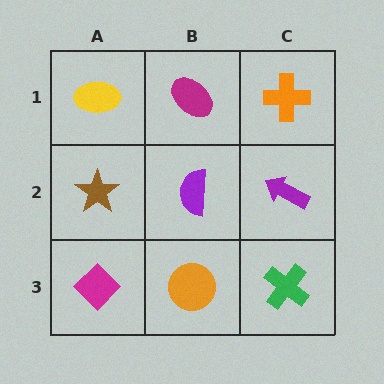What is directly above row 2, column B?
A magenta ellipse.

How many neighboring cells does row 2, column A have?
3.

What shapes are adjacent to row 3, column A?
A brown star (row 2, column A), an orange circle (row 3, column B).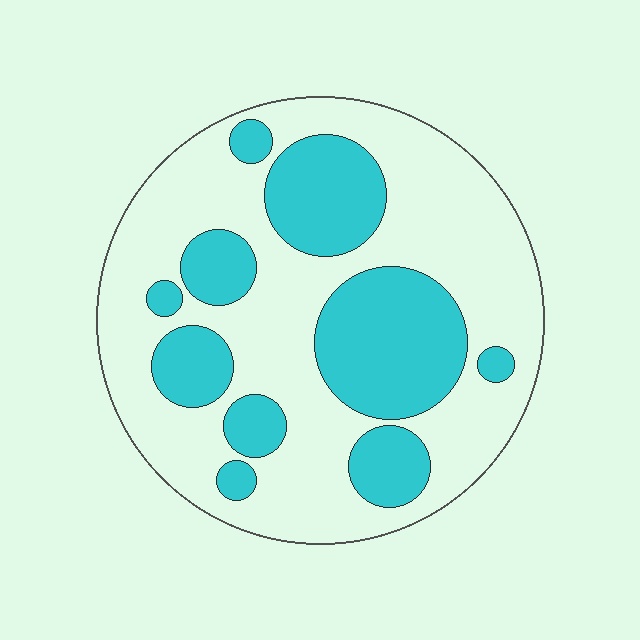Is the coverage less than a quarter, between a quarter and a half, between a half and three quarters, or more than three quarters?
Between a quarter and a half.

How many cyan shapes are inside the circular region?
10.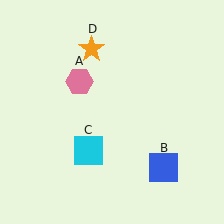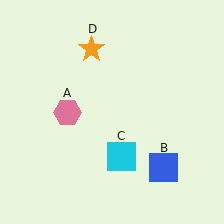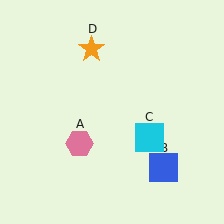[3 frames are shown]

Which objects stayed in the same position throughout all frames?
Blue square (object B) and orange star (object D) remained stationary.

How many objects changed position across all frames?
2 objects changed position: pink hexagon (object A), cyan square (object C).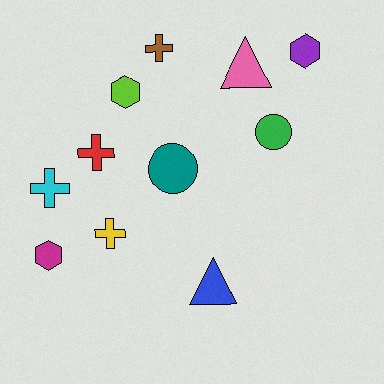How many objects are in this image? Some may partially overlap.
There are 11 objects.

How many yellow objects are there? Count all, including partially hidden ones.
There is 1 yellow object.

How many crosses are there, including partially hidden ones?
There are 4 crosses.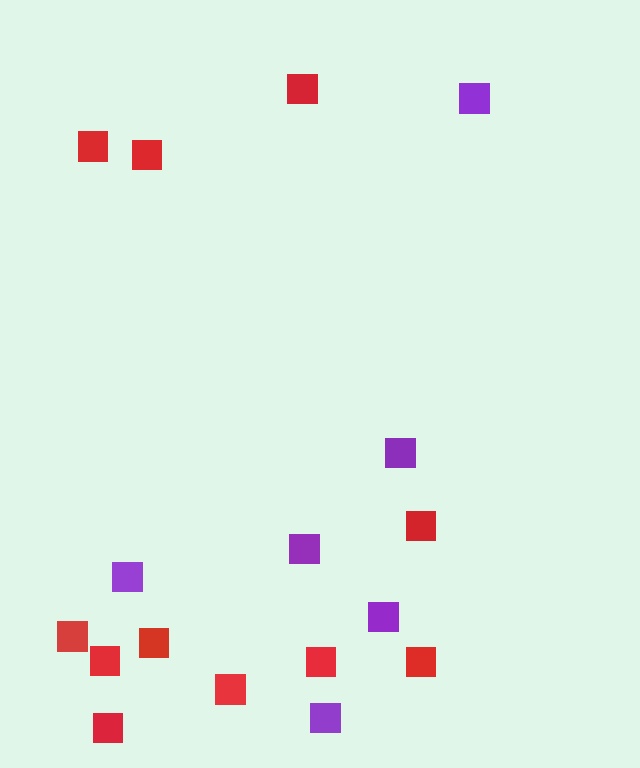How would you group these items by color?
There are 2 groups: one group of purple squares (6) and one group of red squares (11).